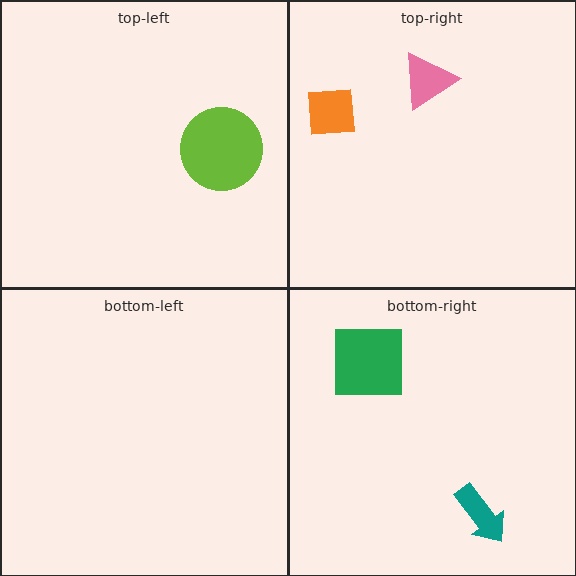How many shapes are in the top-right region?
2.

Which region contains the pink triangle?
The top-right region.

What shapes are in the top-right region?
The orange square, the pink triangle.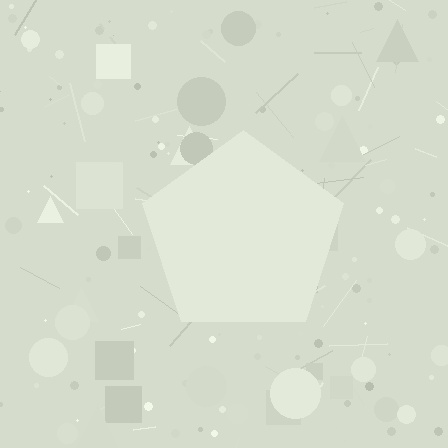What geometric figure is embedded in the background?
A pentagon is embedded in the background.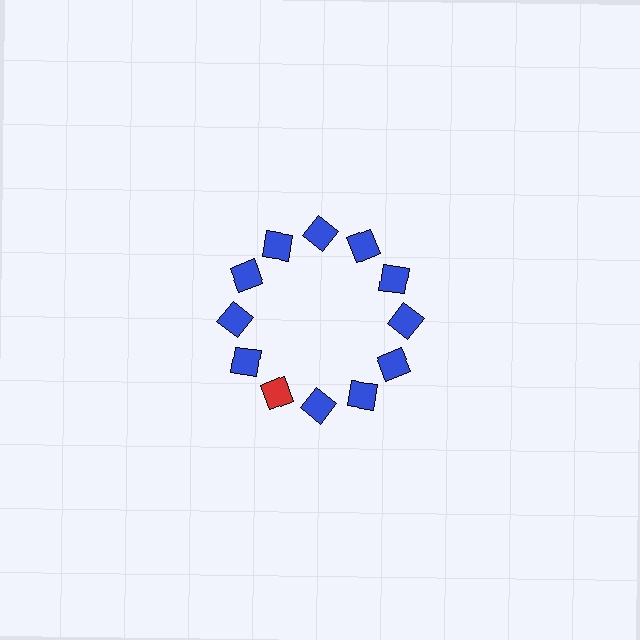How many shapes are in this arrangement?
There are 12 shapes arranged in a ring pattern.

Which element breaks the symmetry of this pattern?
The red square at roughly the 7 o'clock position breaks the symmetry. All other shapes are blue squares.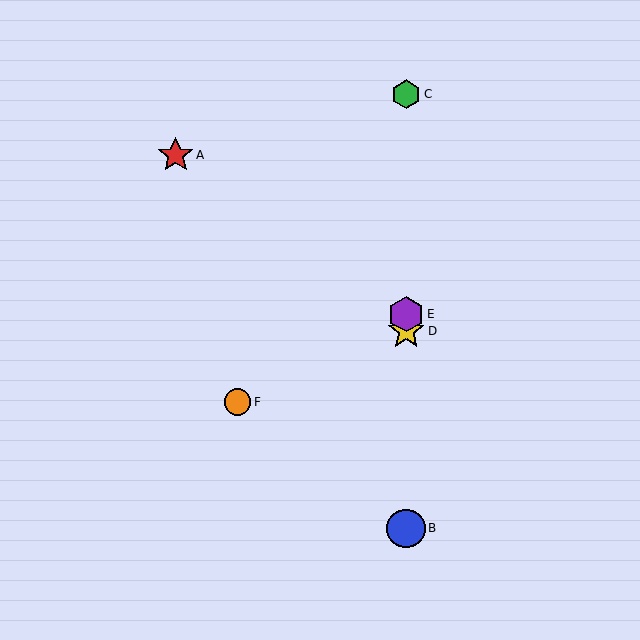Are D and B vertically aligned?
Yes, both are at x≈406.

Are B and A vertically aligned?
No, B is at x≈406 and A is at x≈176.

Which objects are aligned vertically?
Objects B, C, D, E are aligned vertically.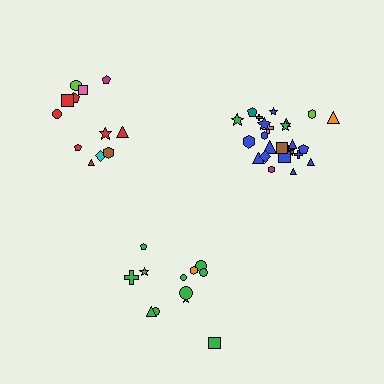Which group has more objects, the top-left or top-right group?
The top-right group.